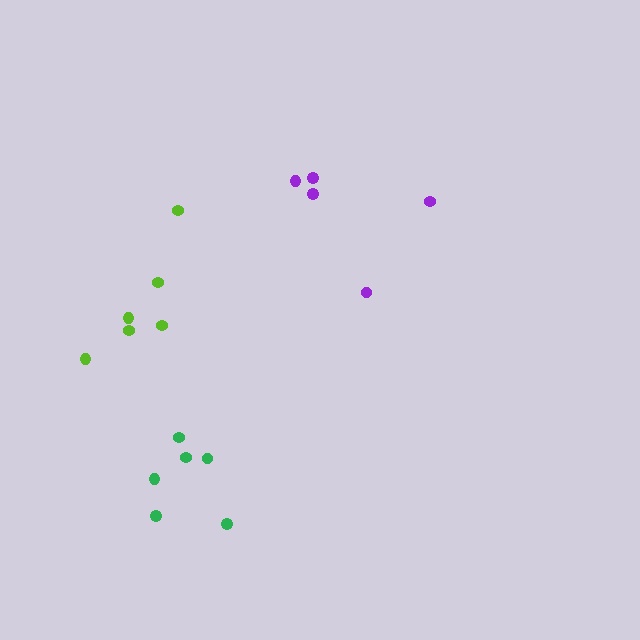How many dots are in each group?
Group 1: 6 dots, Group 2: 6 dots, Group 3: 5 dots (17 total).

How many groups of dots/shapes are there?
There are 3 groups.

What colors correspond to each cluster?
The clusters are colored: green, lime, purple.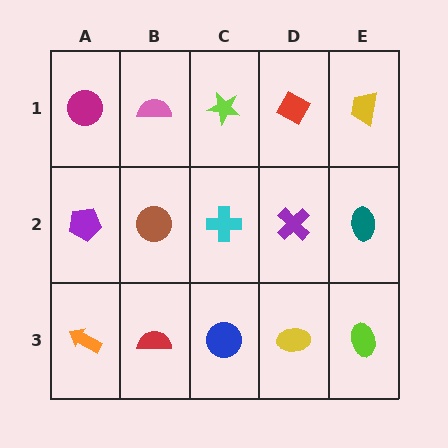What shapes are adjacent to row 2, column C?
A lime star (row 1, column C), a blue circle (row 3, column C), a brown circle (row 2, column B), a purple cross (row 2, column D).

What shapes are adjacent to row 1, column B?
A brown circle (row 2, column B), a magenta circle (row 1, column A), a lime star (row 1, column C).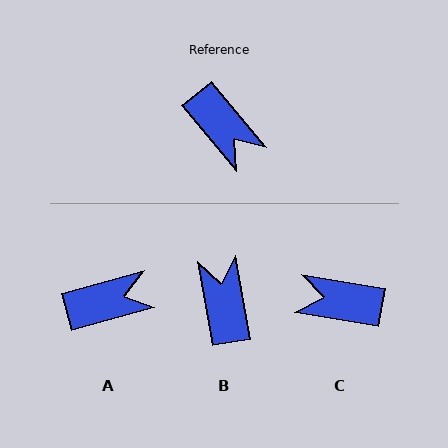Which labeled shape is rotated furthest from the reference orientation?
B, about 150 degrees away.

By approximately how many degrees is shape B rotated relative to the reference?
Approximately 150 degrees counter-clockwise.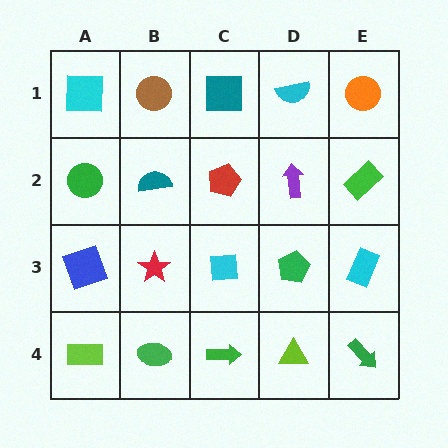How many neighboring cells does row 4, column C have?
3.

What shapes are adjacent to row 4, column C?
A cyan square (row 3, column C), a green ellipse (row 4, column B), a lime triangle (row 4, column D).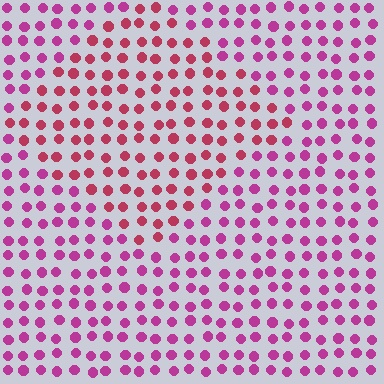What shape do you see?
I see a diamond.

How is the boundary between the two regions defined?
The boundary is defined purely by a slight shift in hue (about 29 degrees). Spacing, size, and orientation are identical on both sides.